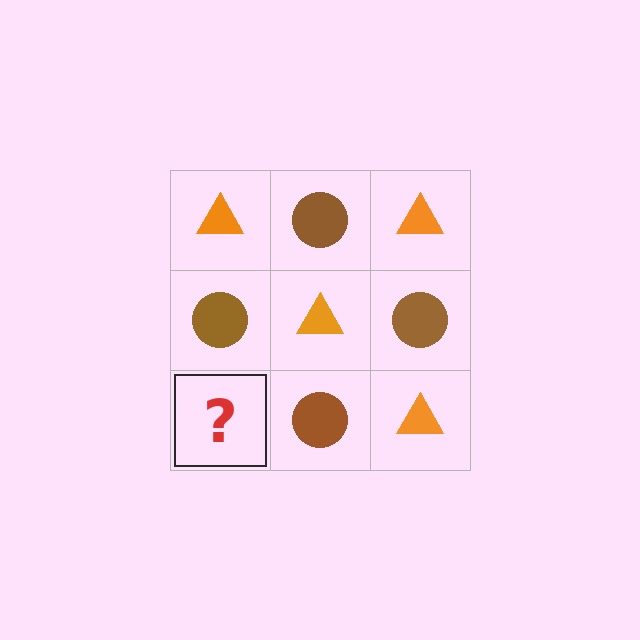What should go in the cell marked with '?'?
The missing cell should contain an orange triangle.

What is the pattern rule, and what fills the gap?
The rule is that it alternates orange triangle and brown circle in a checkerboard pattern. The gap should be filled with an orange triangle.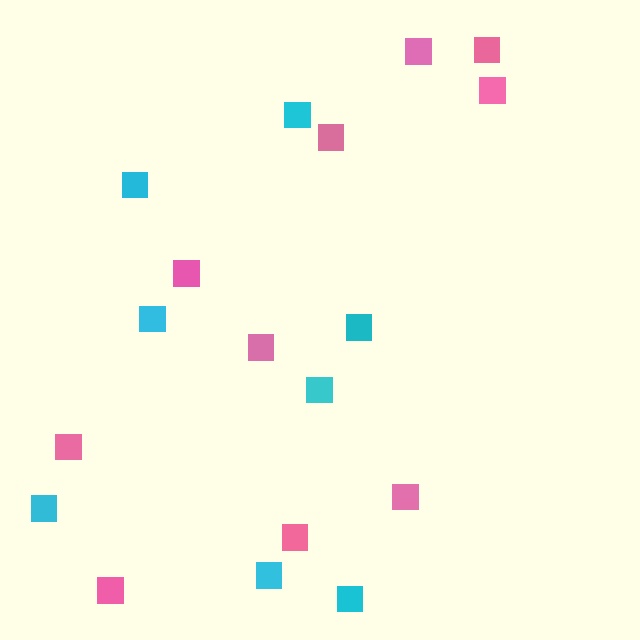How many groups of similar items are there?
There are 2 groups: one group of pink squares (10) and one group of cyan squares (8).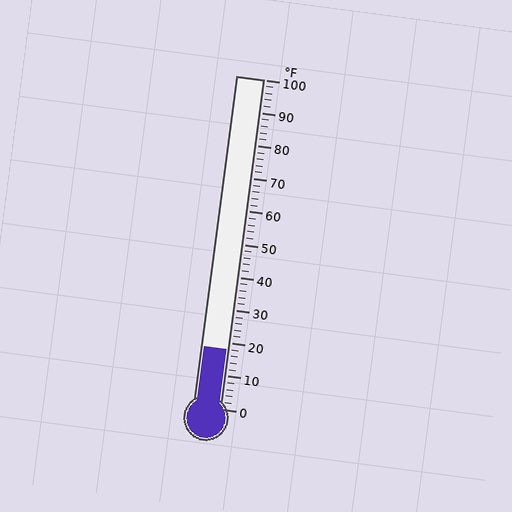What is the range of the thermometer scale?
The thermometer scale ranges from 0°F to 100°F.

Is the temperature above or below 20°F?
The temperature is below 20°F.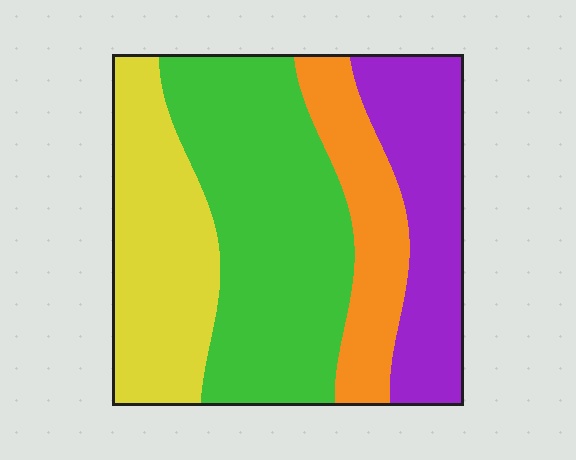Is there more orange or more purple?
Purple.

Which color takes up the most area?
Green, at roughly 40%.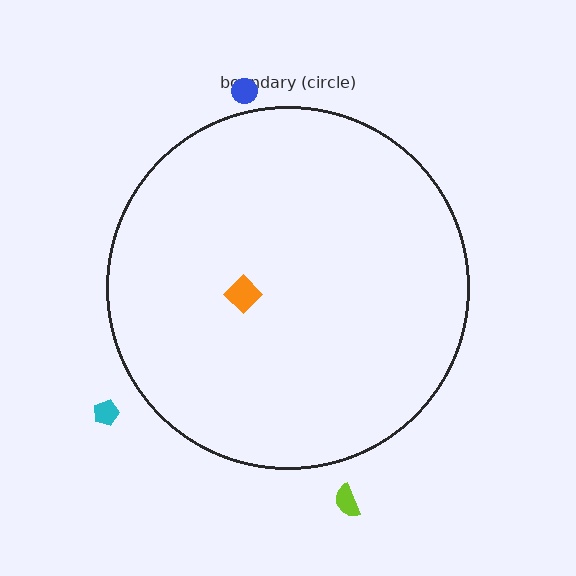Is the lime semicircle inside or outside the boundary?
Outside.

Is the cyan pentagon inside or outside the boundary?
Outside.